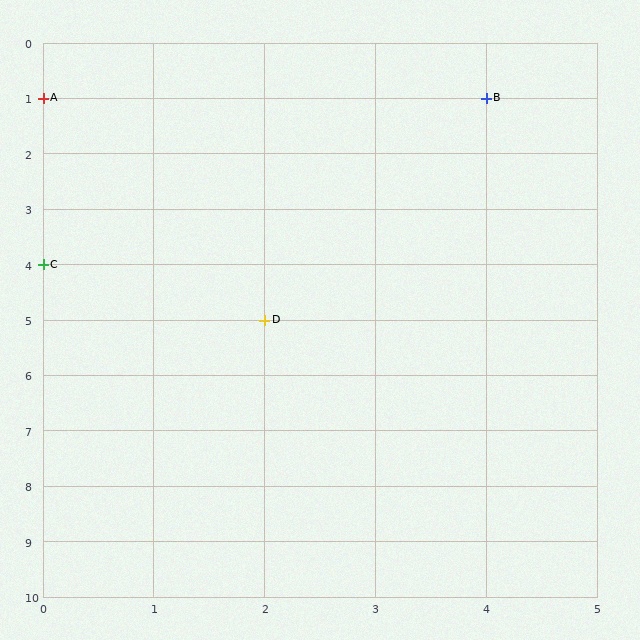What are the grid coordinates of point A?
Point A is at grid coordinates (0, 1).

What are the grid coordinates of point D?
Point D is at grid coordinates (2, 5).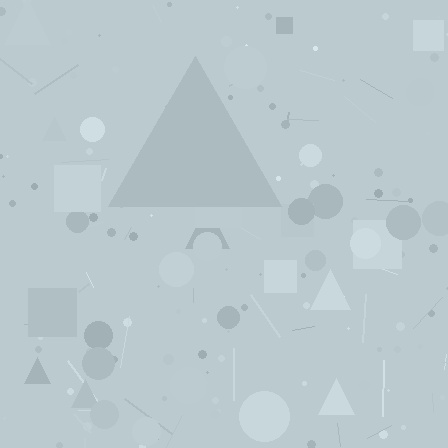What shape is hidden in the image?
A triangle is hidden in the image.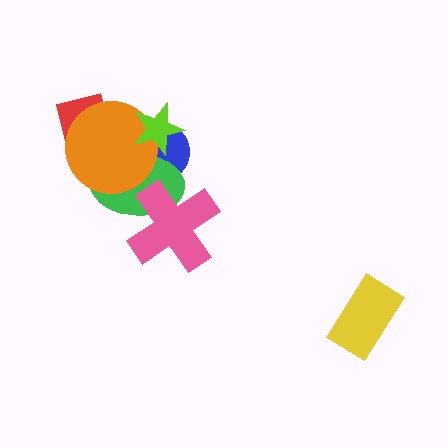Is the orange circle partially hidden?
Yes, it is partially covered by another shape.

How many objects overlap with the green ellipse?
4 objects overlap with the green ellipse.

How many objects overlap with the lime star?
3 objects overlap with the lime star.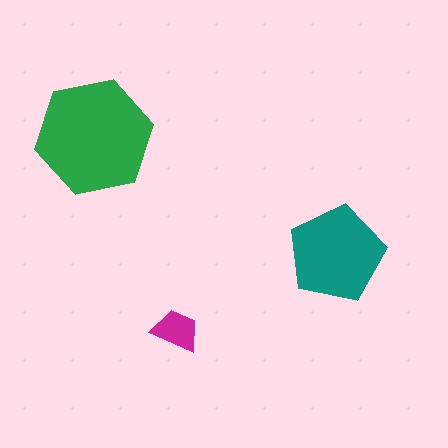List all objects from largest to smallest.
The green hexagon, the teal pentagon, the magenta trapezoid.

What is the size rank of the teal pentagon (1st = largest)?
2nd.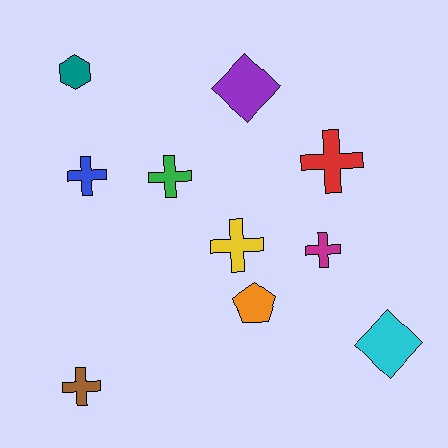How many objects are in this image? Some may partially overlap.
There are 10 objects.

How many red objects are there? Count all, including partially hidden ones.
There is 1 red object.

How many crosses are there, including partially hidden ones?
There are 6 crosses.